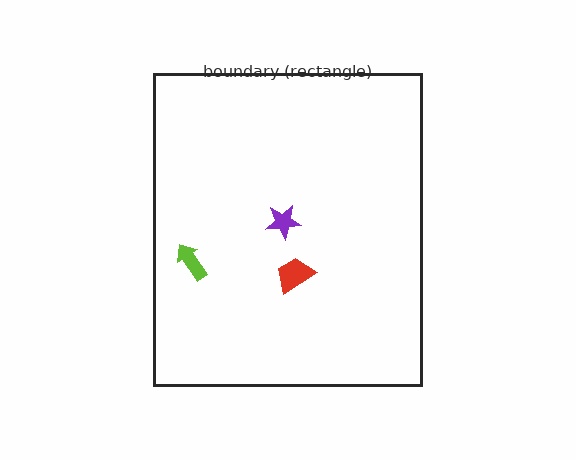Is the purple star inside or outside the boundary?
Inside.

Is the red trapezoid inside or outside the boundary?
Inside.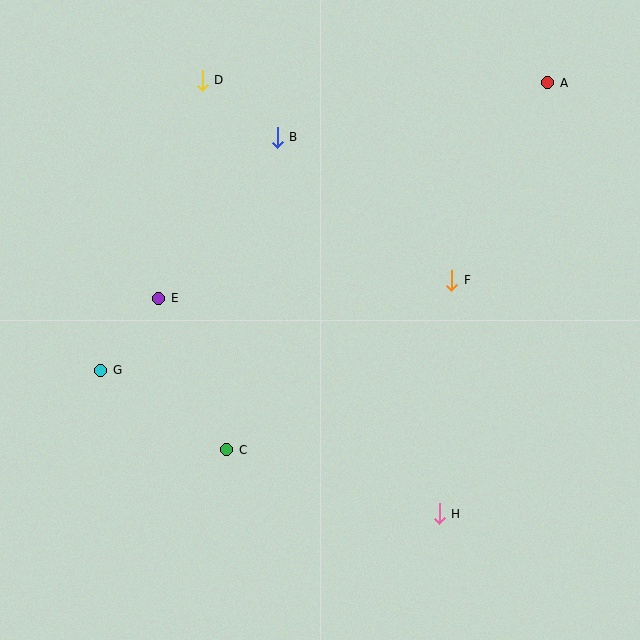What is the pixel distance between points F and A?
The distance between F and A is 219 pixels.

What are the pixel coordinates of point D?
Point D is at (202, 80).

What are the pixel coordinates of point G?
Point G is at (101, 370).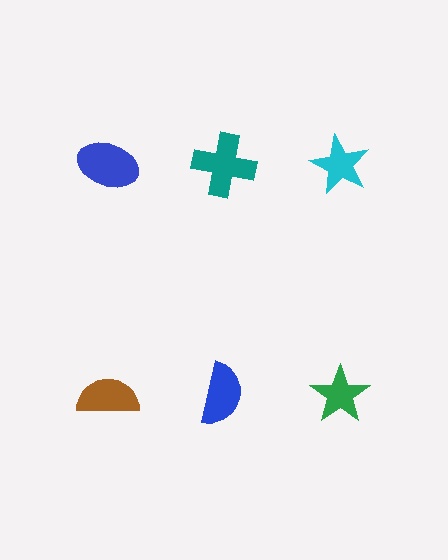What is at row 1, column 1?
A blue ellipse.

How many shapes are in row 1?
3 shapes.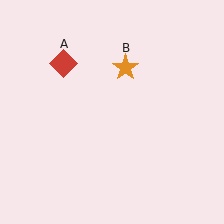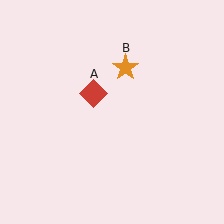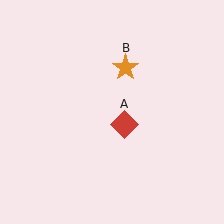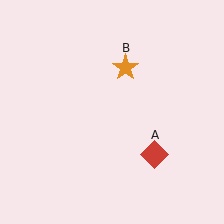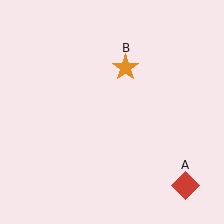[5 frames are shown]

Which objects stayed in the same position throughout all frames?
Orange star (object B) remained stationary.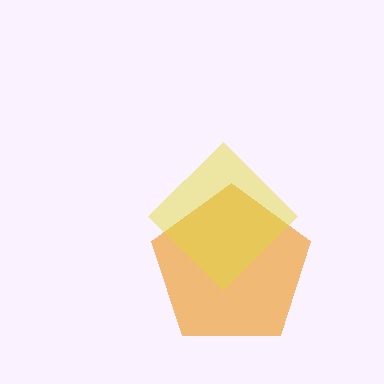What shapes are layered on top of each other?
The layered shapes are: an orange pentagon, a yellow diamond.